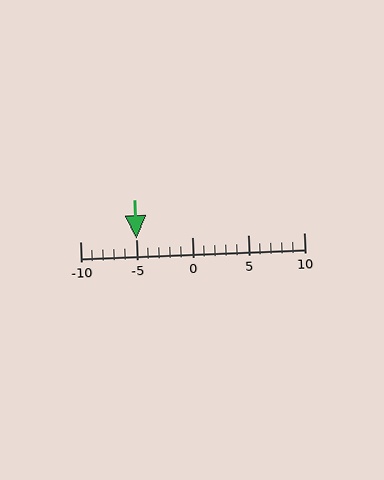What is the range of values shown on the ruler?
The ruler shows values from -10 to 10.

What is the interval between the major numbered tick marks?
The major tick marks are spaced 5 units apart.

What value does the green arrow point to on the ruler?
The green arrow points to approximately -5.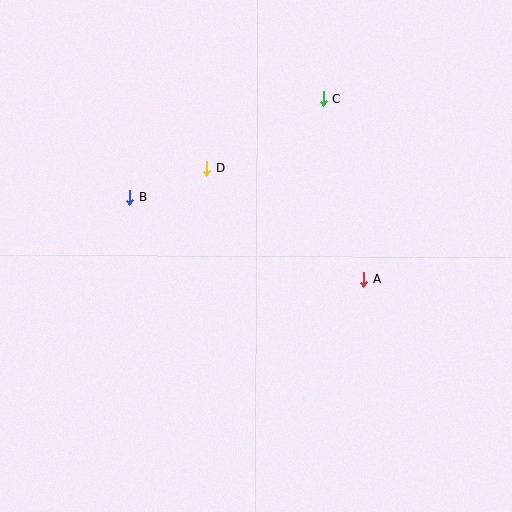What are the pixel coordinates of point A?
Point A is at (364, 279).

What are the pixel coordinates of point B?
Point B is at (130, 198).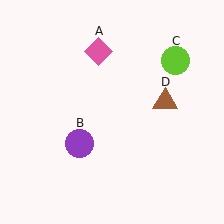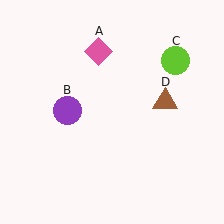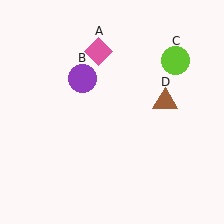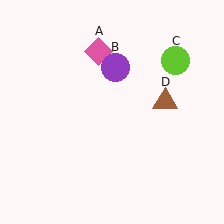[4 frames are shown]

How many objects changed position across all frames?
1 object changed position: purple circle (object B).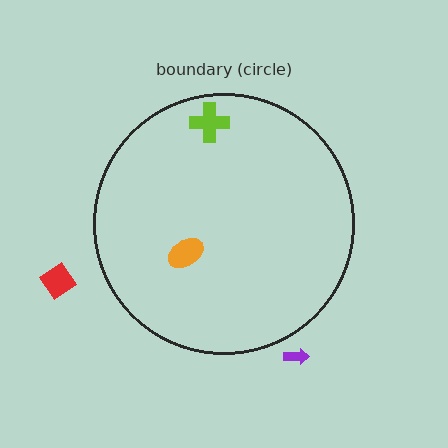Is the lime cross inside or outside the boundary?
Inside.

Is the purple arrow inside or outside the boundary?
Outside.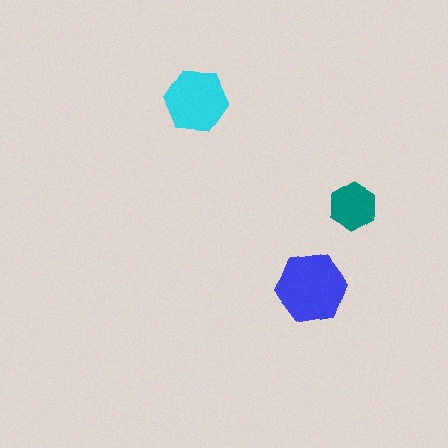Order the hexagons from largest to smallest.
the blue one, the cyan one, the teal one.